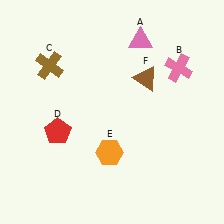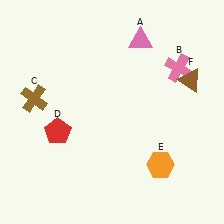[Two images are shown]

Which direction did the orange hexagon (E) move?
The orange hexagon (E) moved right.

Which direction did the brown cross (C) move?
The brown cross (C) moved down.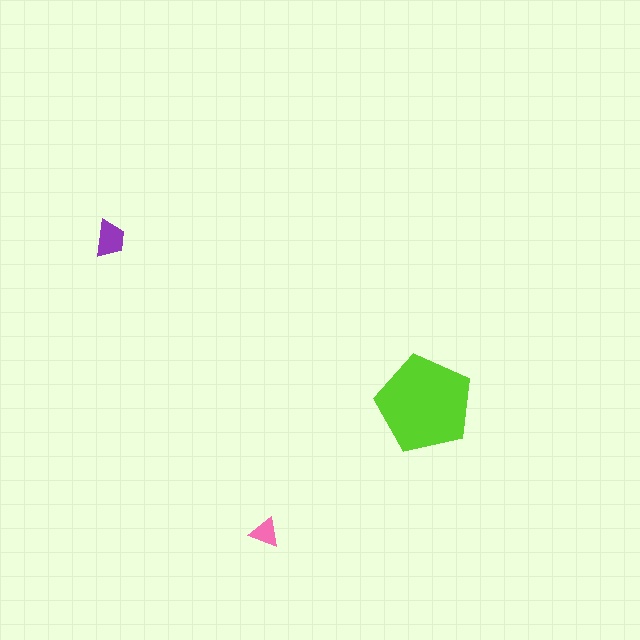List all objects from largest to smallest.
The lime pentagon, the purple trapezoid, the pink triangle.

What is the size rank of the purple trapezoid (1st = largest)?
2nd.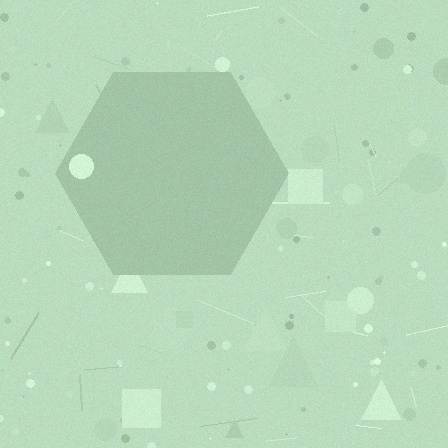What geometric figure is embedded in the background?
A hexagon is embedded in the background.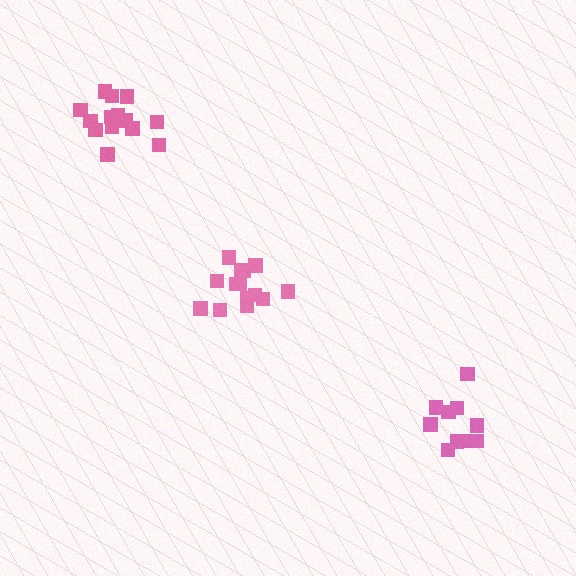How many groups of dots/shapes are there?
There are 3 groups.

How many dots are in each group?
Group 1: 15 dots, Group 2: 10 dots, Group 3: 14 dots (39 total).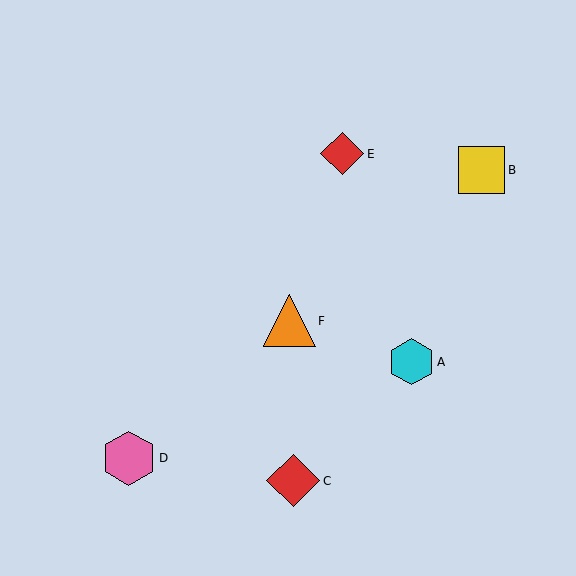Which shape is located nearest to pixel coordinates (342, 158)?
The red diamond (labeled E) at (342, 154) is nearest to that location.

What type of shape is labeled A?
Shape A is a cyan hexagon.